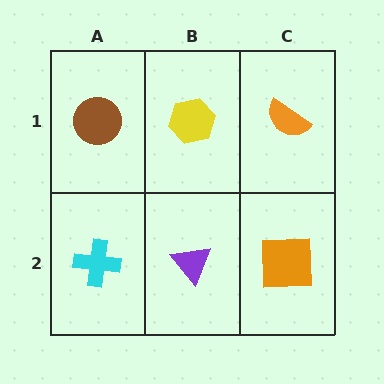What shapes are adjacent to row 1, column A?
A cyan cross (row 2, column A), a yellow hexagon (row 1, column B).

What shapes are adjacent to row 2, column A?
A brown circle (row 1, column A), a purple triangle (row 2, column B).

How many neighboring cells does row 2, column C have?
2.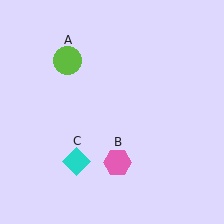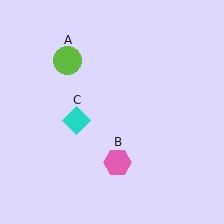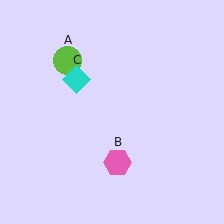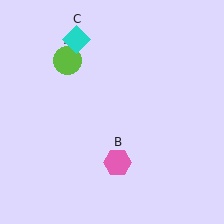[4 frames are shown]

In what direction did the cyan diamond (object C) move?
The cyan diamond (object C) moved up.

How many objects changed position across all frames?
1 object changed position: cyan diamond (object C).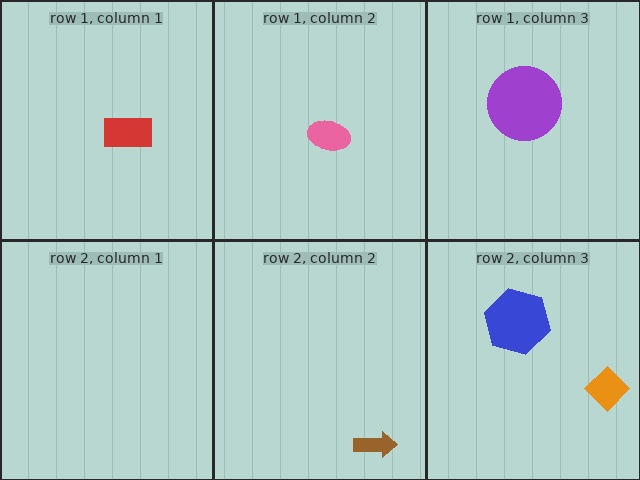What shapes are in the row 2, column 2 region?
The brown arrow.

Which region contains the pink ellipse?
The row 1, column 2 region.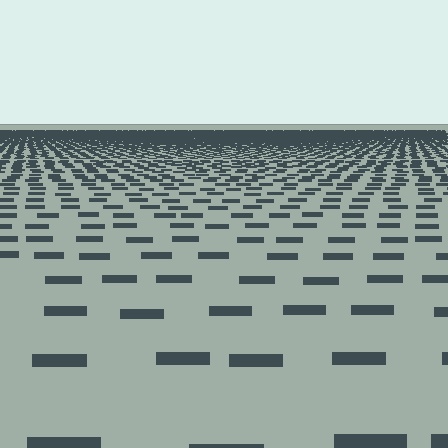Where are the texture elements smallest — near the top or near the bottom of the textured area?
Near the top.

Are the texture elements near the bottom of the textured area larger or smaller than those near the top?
Larger. Near the bottom, elements are closer to the viewer and appear at a bigger on-screen size.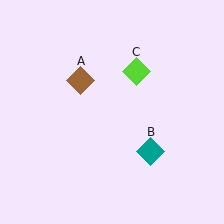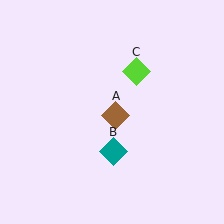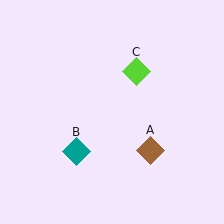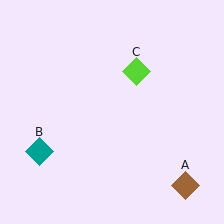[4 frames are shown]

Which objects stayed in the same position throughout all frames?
Lime diamond (object C) remained stationary.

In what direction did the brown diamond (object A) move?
The brown diamond (object A) moved down and to the right.